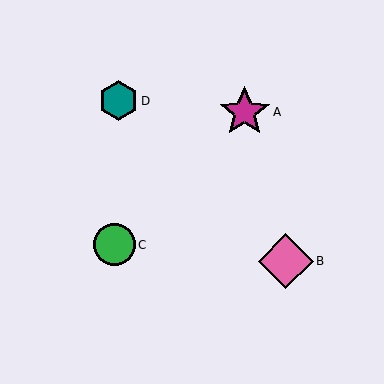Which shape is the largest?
The pink diamond (labeled B) is the largest.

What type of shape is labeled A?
Shape A is a magenta star.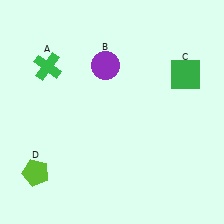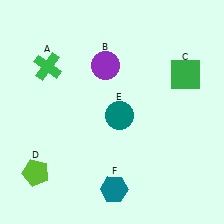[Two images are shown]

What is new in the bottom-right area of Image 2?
A teal hexagon (F) was added in the bottom-right area of Image 2.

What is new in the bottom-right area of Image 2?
A teal circle (E) was added in the bottom-right area of Image 2.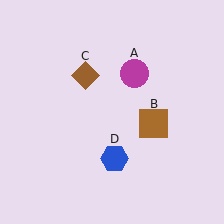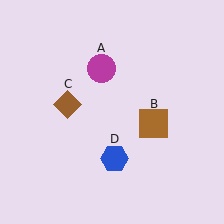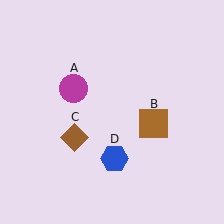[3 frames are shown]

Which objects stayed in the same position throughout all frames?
Brown square (object B) and blue hexagon (object D) remained stationary.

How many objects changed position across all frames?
2 objects changed position: magenta circle (object A), brown diamond (object C).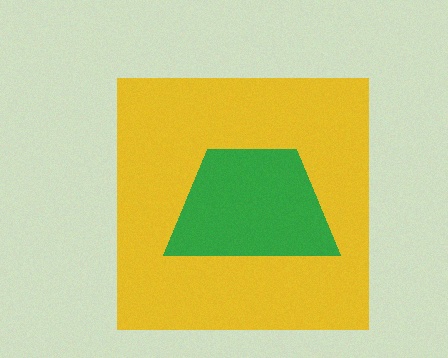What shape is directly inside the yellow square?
The green trapezoid.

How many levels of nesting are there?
2.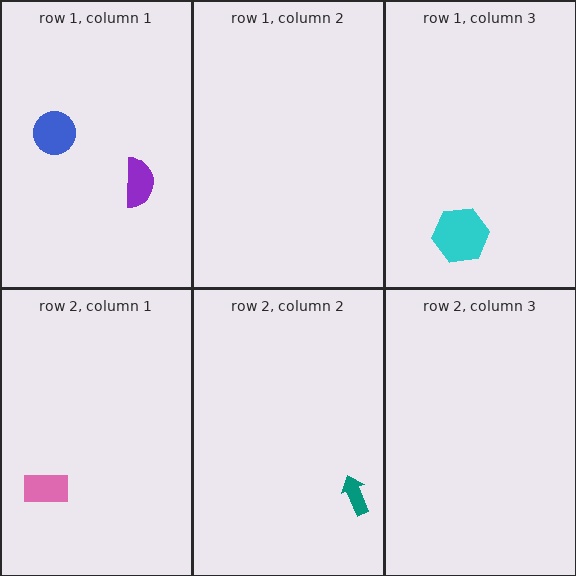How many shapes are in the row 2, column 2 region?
1.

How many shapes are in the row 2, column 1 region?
1.